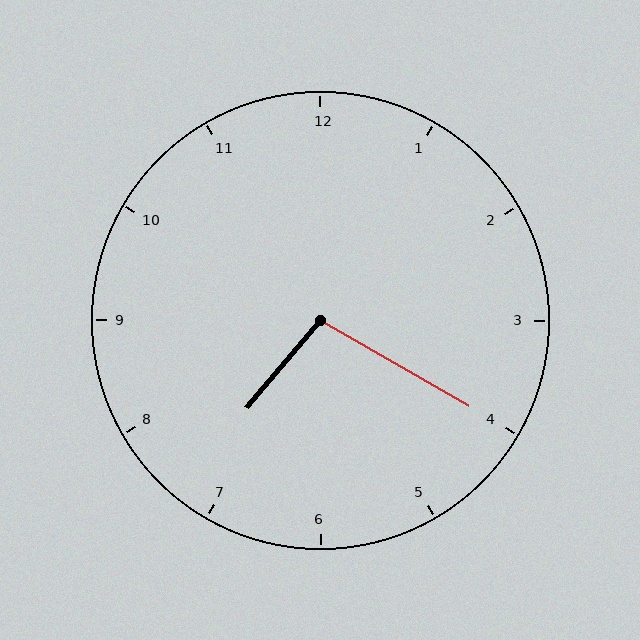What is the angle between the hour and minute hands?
Approximately 100 degrees.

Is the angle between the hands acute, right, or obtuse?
It is obtuse.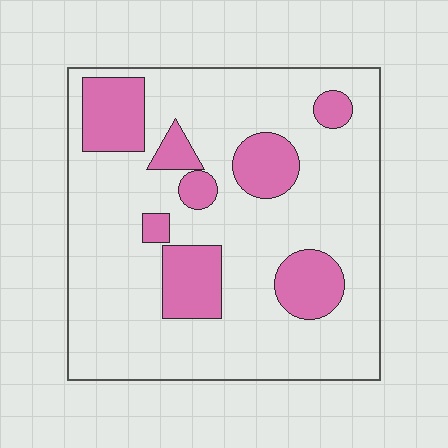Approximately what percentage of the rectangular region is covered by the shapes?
Approximately 20%.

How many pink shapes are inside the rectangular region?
8.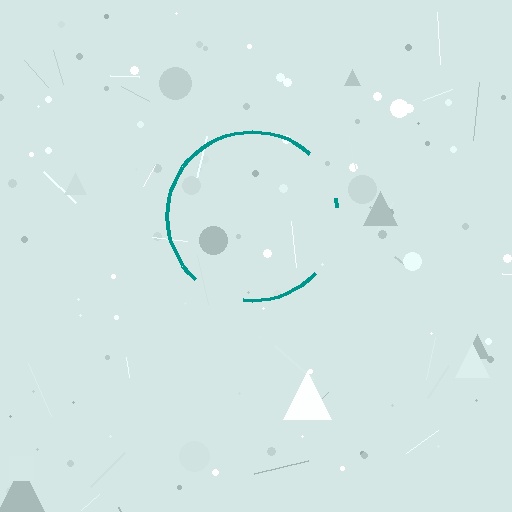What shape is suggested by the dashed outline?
The dashed outline suggests a circle.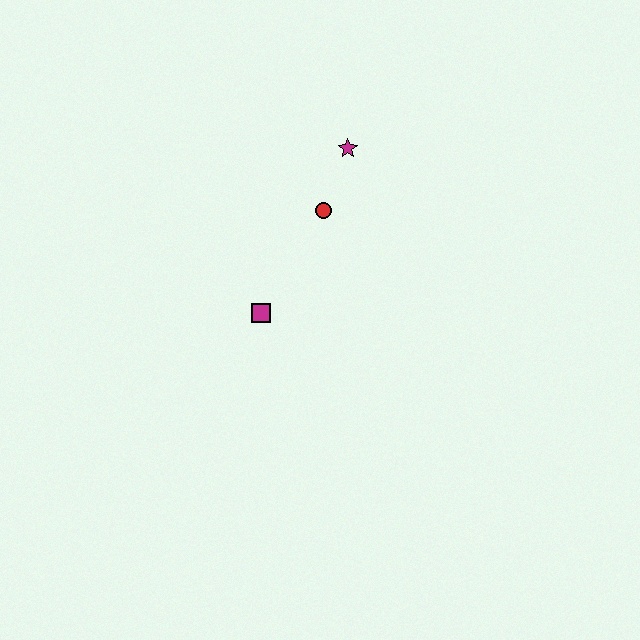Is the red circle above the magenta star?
No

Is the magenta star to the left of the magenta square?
No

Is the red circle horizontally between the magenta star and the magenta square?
Yes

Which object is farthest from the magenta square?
The magenta star is farthest from the magenta square.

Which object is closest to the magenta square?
The red circle is closest to the magenta square.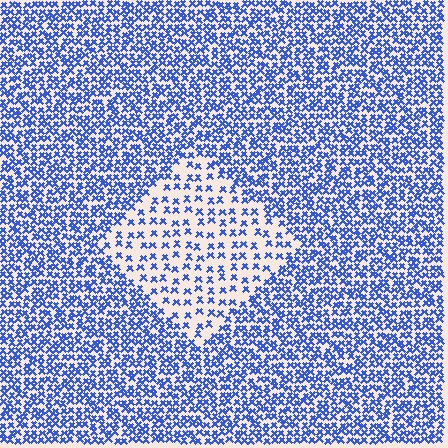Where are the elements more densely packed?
The elements are more densely packed outside the diamond boundary.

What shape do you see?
I see a diamond.